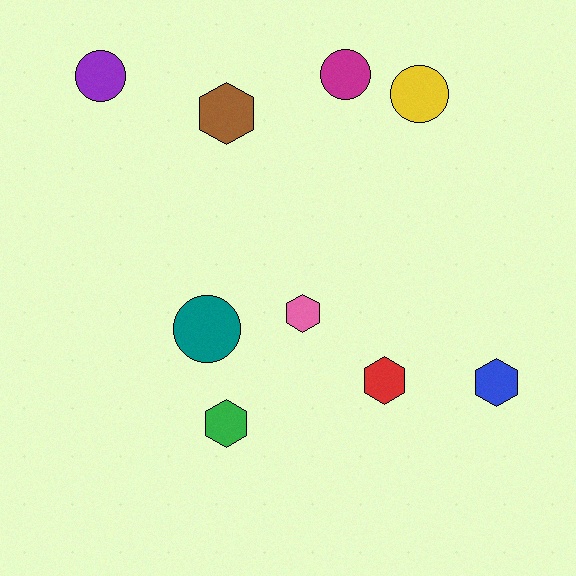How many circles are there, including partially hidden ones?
There are 4 circles.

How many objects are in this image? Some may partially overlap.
There are 9 objects.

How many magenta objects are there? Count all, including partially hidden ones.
There is 1 magenta object.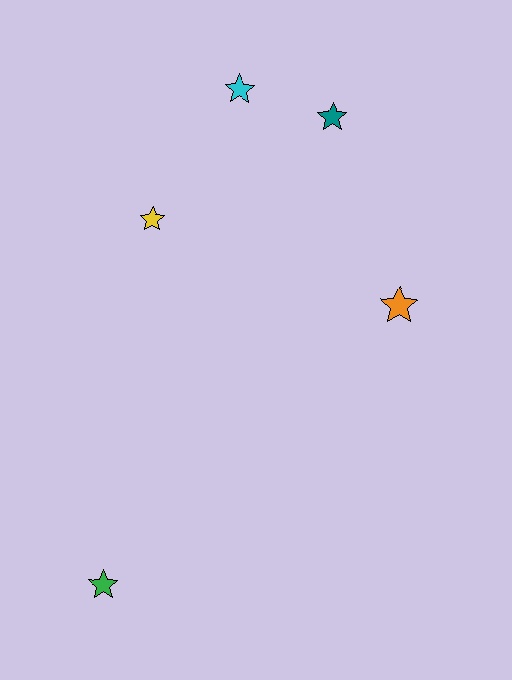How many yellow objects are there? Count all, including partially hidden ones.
There is 1 yellow object.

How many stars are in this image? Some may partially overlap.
There are 5 stars.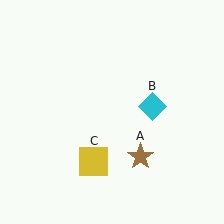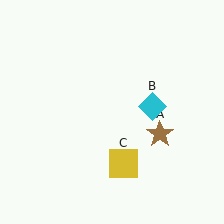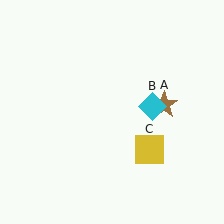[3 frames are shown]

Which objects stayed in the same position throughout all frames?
Cyan diamond (object B) remained stationary.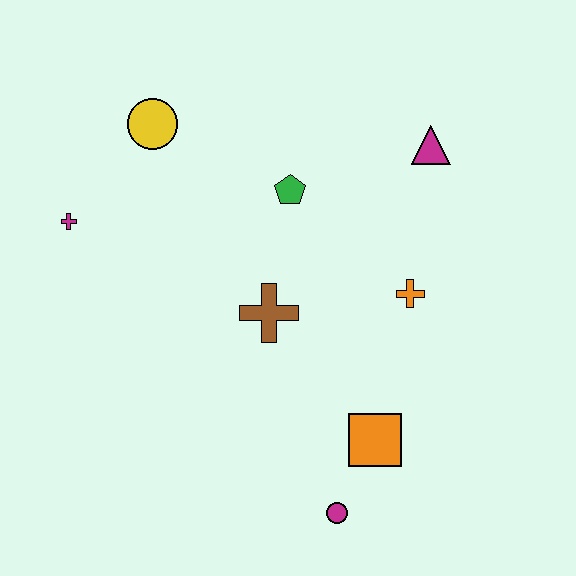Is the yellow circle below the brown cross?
No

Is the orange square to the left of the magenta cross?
No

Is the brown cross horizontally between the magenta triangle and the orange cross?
No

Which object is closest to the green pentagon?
The brown cross is closest to the green pentagon.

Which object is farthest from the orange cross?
The magenta cross is farthest from the orange cross.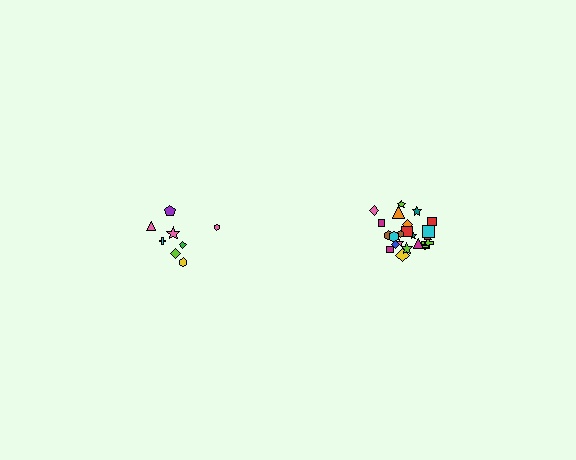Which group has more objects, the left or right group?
The right group.